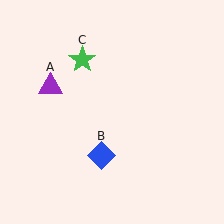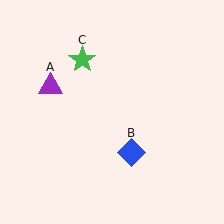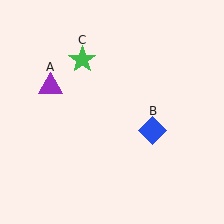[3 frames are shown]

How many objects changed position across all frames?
1 object changed position: blue diamond (object B).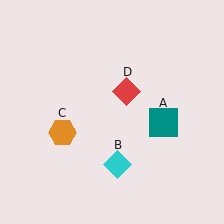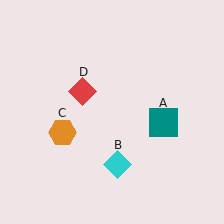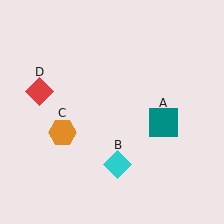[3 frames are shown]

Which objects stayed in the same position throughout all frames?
Teal square (object A) and cyan diamond (object B) and orange hexagon (object C) remained stationary.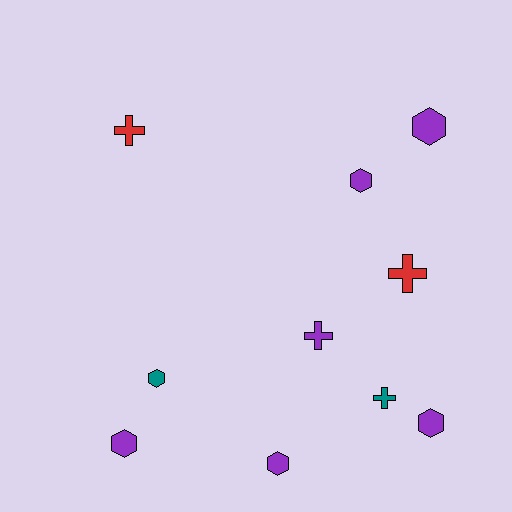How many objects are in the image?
There are 10 objects.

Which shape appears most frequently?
Hexagon, with 6 objects.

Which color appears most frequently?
Purple, with 6 objects.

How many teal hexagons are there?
There is 1 teal hexagon.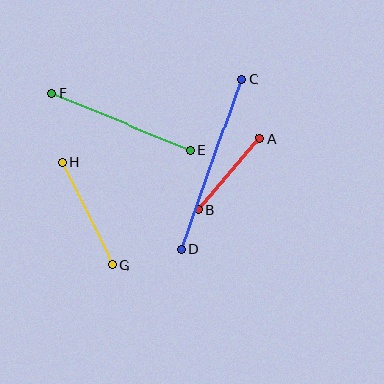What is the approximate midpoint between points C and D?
The midpoint is at approximately (211, 164) pixels.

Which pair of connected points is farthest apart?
Points C and D are farthest apart.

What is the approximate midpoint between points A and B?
The midpoint is at approximately (229, 174) pixels.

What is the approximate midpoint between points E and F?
The midpoint is at approximately (121, 121) pixels.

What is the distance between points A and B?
The distance is approximately 95 pixels.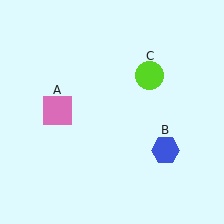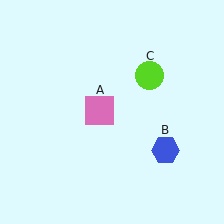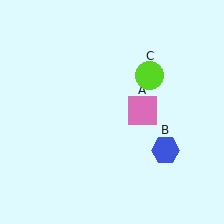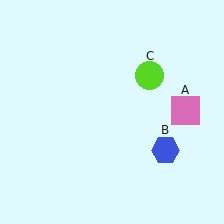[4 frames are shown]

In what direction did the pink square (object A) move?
The pink square (object A) moved right.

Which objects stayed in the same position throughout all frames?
Blue hexagon (object B) and lime circle (object C) remained stationary.